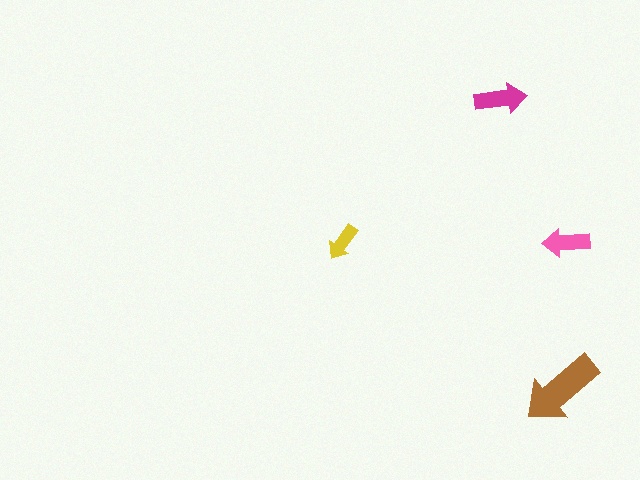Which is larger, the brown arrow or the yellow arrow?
The brown one.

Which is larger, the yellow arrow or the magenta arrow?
The magenta one.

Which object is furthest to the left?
The yellow arrow is leftmost.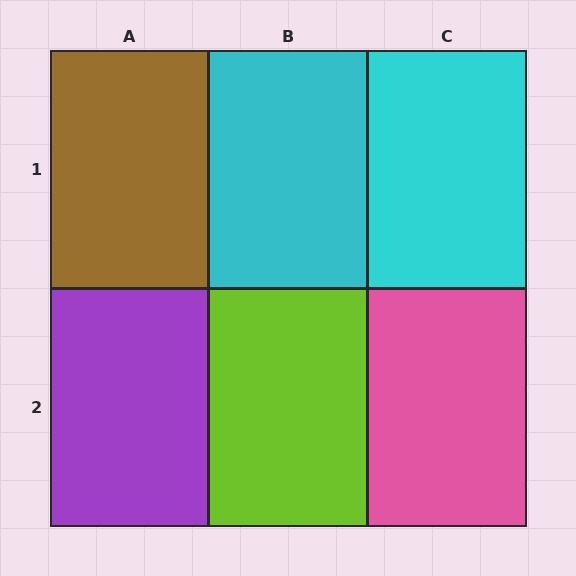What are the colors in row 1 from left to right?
Brown, cyan, cyan.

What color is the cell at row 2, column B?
Lime.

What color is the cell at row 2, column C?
Pink.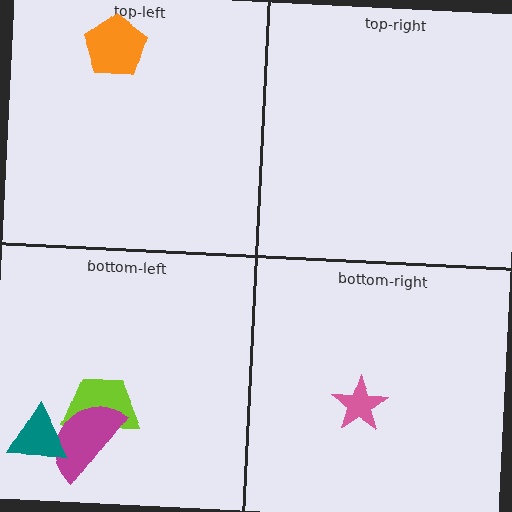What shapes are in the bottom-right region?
The pink star.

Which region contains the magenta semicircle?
The bottom-left region.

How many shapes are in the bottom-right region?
1.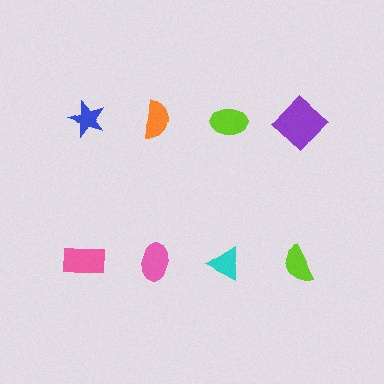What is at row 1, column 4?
A purple diamond.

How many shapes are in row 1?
4 shapes.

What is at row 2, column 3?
A cyan triangle.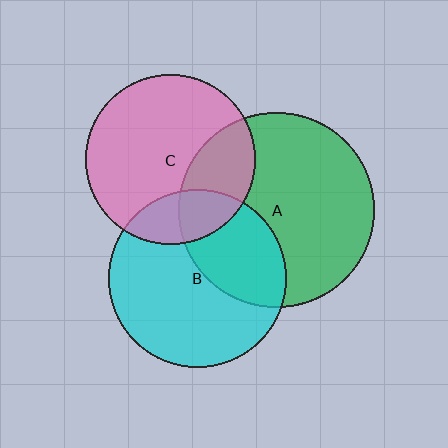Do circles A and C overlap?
Yes.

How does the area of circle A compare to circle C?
Approximately 1.3 times.